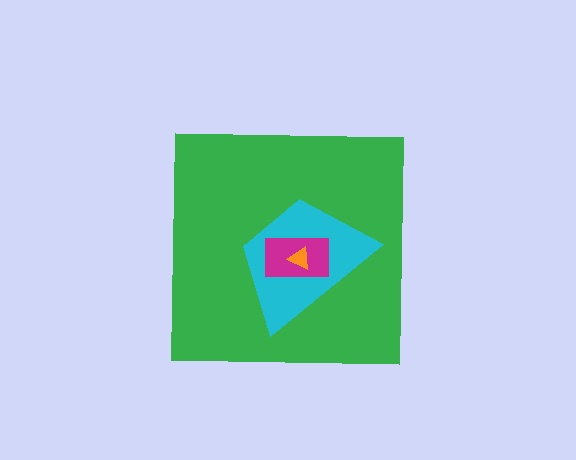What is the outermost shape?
The green square.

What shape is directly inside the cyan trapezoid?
The magenta rectangle.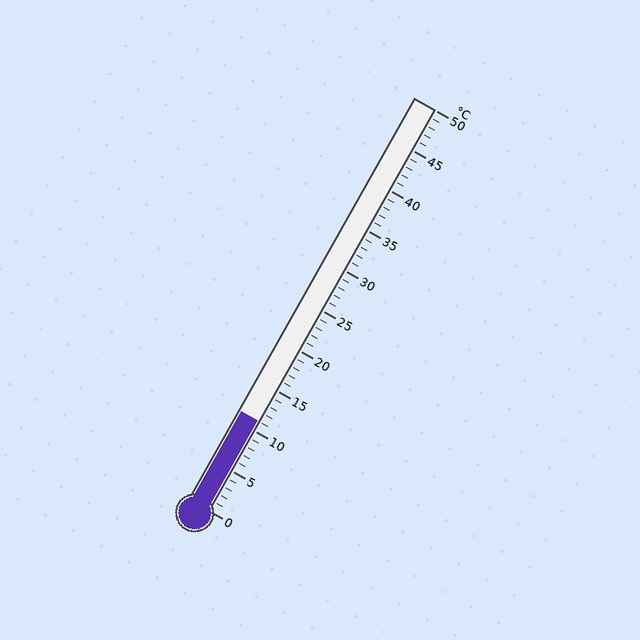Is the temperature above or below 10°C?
The temperature is above 10°C.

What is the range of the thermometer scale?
The thermometer scale ranges from 0°C to 50°C.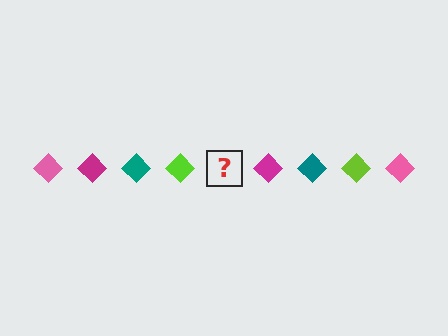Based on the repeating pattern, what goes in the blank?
The blank should be a pink diamond.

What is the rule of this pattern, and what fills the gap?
The rule is that the pattern cycles through pink, magenta, teal, lime diamonds. The gap should be filled with a pink diamond.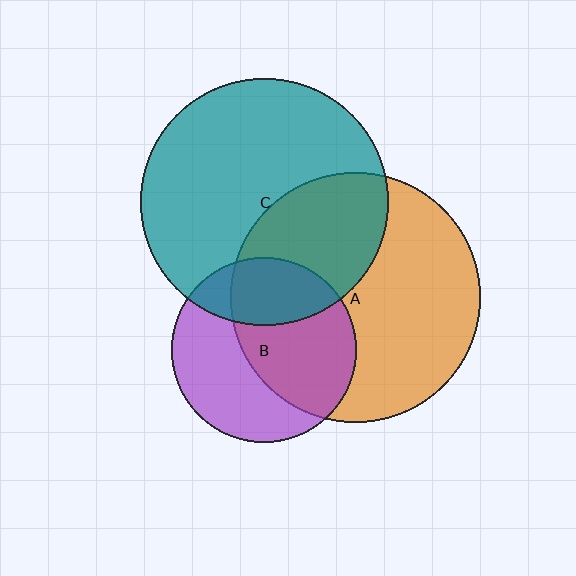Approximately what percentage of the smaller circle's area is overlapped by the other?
Approximately 25%.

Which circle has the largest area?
Circle A (orange).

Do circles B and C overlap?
Yes.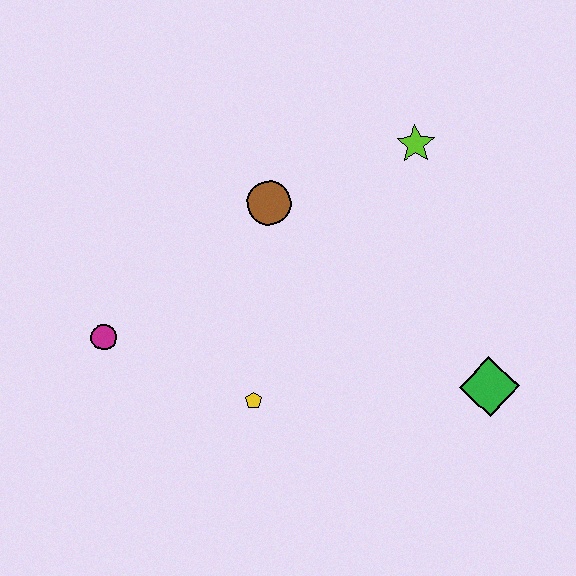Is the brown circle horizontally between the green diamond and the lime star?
No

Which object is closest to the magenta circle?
The yellow pentagon is closest to the magenta circle.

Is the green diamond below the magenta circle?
Yes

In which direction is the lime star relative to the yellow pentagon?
The lime star is above the yellow pentagon.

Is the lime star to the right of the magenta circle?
Yes